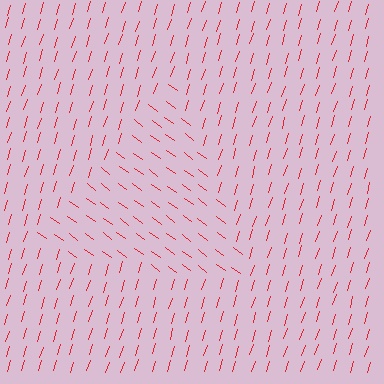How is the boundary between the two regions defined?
The boundary is defined purely by a change in line orientation (approximately 71 degrees difference). All lines are the same color and thickness.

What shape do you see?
I see a triangle.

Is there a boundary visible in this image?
Yes, there is a texture boundary formed by a change in line orientation.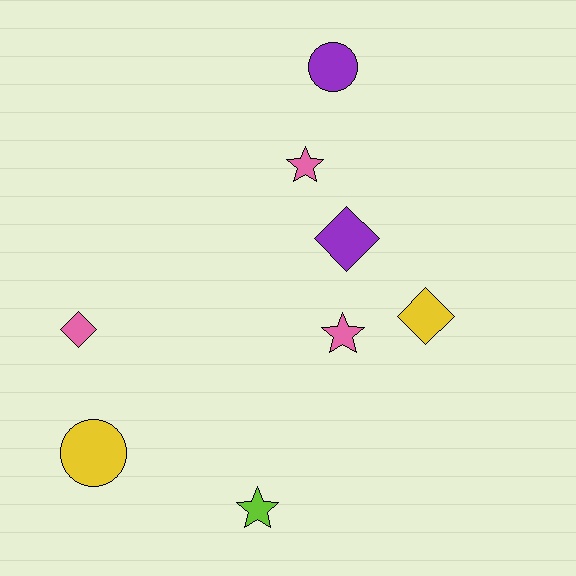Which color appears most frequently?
Pink, with 3 objects.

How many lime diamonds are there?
There are no lime diamonds.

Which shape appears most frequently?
Diamond, with 3 objects.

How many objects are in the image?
There are 8 objects.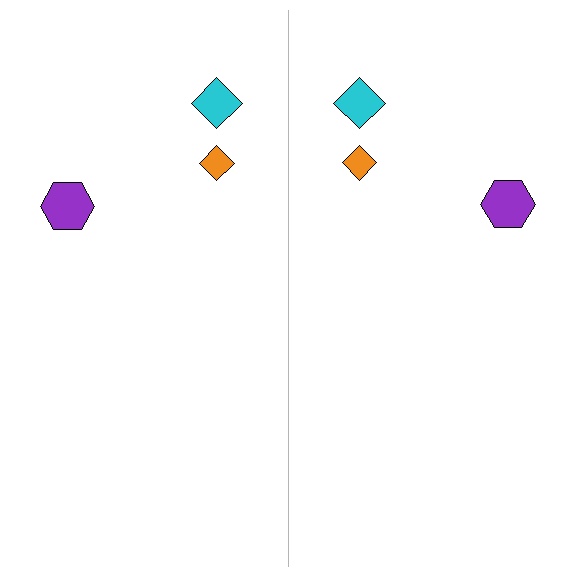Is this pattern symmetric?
Yes, this pattern has bilateral (reflection) symmetry.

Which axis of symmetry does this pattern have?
The pattern has a vertical axis of symmetry running through the center of the image.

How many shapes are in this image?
There are 6 shapes in this image.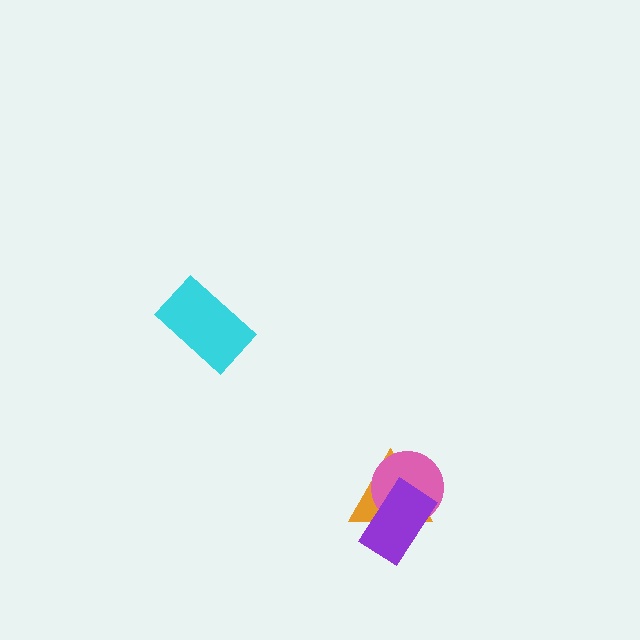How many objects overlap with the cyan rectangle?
0 objects overlap with the cyan rectangle.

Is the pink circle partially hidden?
Yes, it is partially covered by another shape.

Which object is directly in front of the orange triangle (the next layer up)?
The pink circle is directly in front of the orange triangle.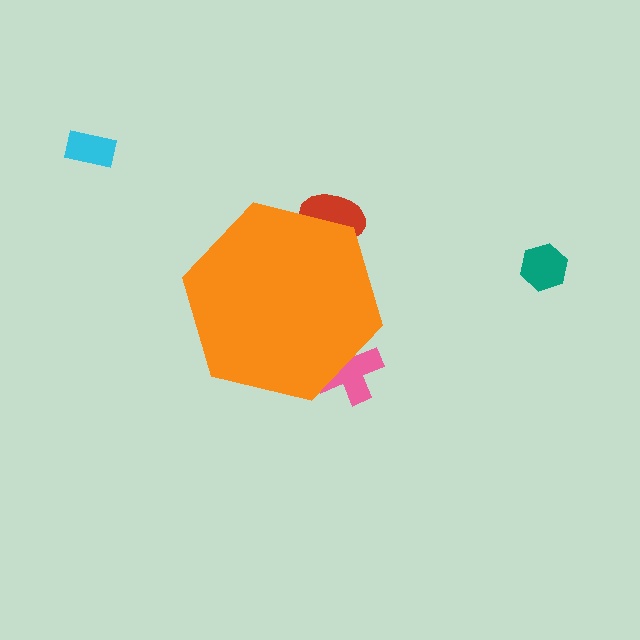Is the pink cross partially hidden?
Yes, the pink cross is partially hidden behind the orange hexagon.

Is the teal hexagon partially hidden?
No, the teal hexagon is fully visible.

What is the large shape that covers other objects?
An orange hexagon.